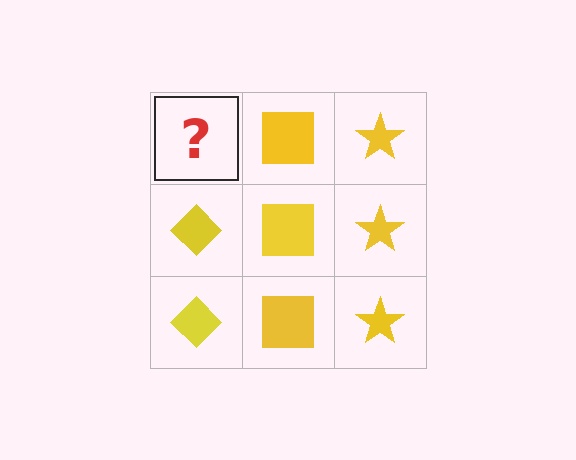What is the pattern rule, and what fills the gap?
The rule is that each column has a consistent shape. The gap should be filled with a yellow diamond.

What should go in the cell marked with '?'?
The missing cell should contain a yellow diamond.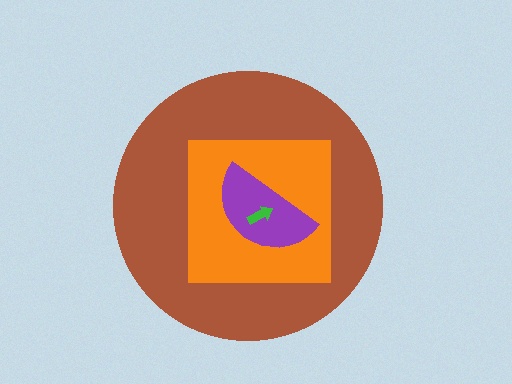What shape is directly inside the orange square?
The purple semicircle.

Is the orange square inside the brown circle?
Yes.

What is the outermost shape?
The brown circle.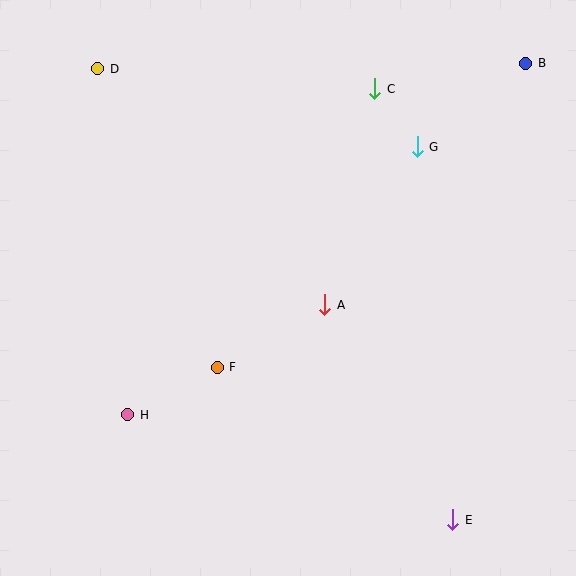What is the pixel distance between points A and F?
The distance between A and F is 124 pixels.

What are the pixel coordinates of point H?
Point H is at (128, 415).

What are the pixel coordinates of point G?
Point G is at (417, 147).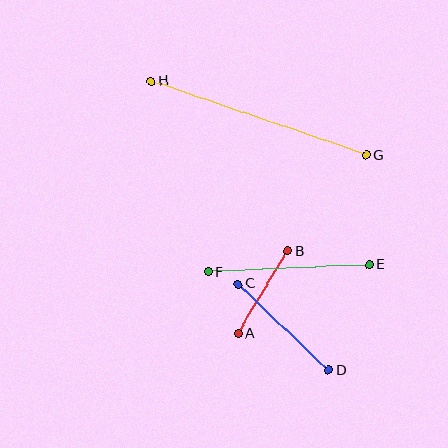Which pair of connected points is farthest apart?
Points G and H are farthest apart.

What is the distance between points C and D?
The distance is approximately 125 pixels.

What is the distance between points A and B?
The distance is approximately 96 pixels.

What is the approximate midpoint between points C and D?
The midpoint is at approximately (283, 327) pixels.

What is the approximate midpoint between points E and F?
The midpoint is at approximately (289, 268) pixels.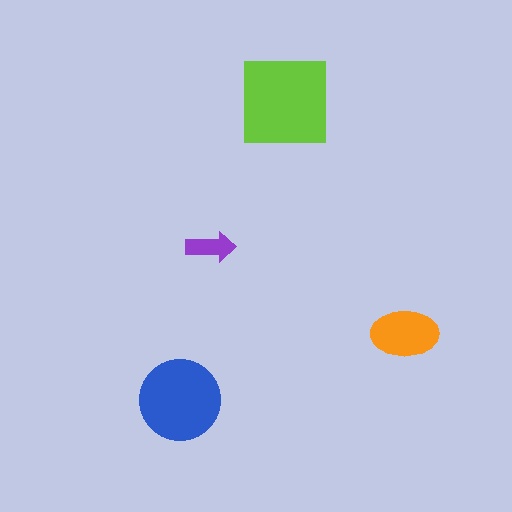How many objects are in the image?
There are 4 objects in the image.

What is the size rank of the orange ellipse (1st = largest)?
3rd.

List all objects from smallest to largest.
The purple arrow, the orange ellipse, the blue circle, the lime square.